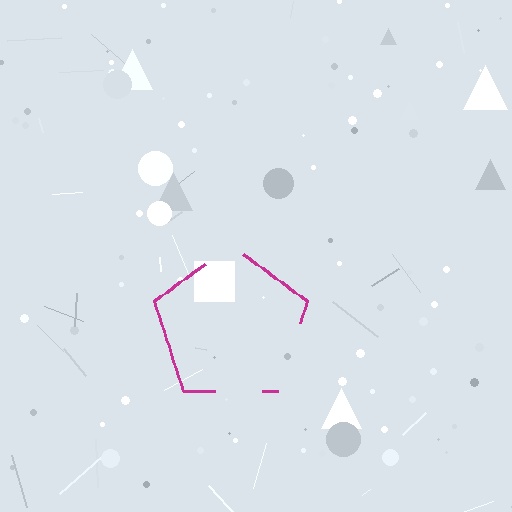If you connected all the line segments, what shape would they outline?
They would outline a pentagon.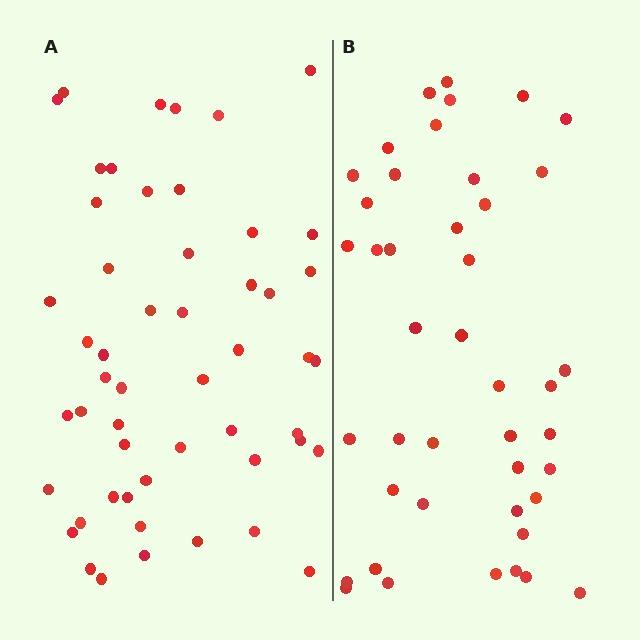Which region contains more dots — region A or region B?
Region A (the left region) has more dots.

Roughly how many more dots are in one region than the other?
Region A has roughly 8 or so more dots than region B.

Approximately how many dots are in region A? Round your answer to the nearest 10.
About 50 dots. (The exact count is 52, which rounds to 50.)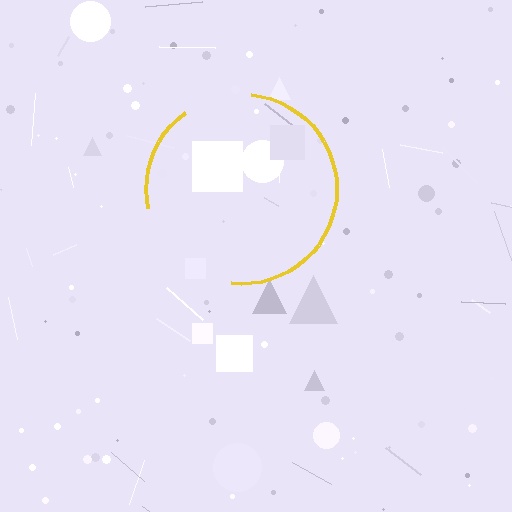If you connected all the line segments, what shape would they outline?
They would outline a circle.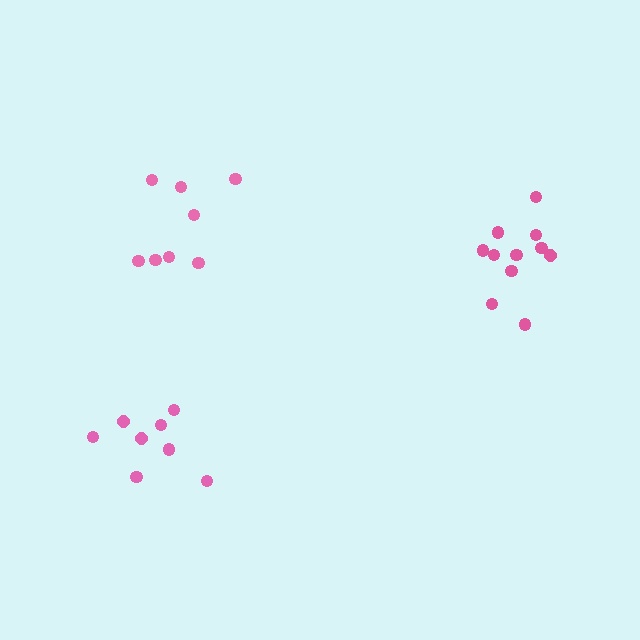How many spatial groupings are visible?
There are 3 spatial groupings.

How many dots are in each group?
Group 1: 8 dots, Group 2: 8 dots, Group 3: 11 dots (27 total).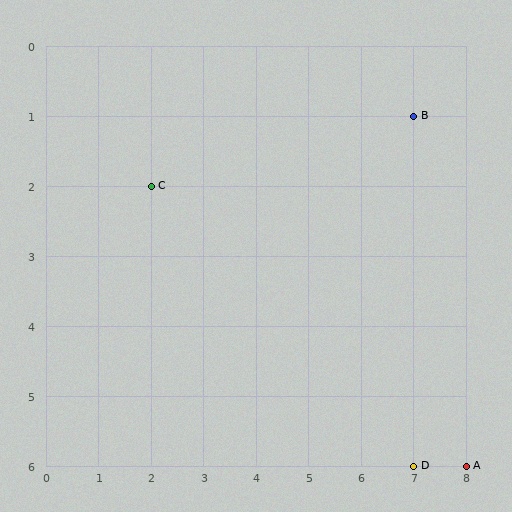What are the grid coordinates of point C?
Point C is at grid coordinates (2, 2).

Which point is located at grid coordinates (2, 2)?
Point C is at (2, 2).